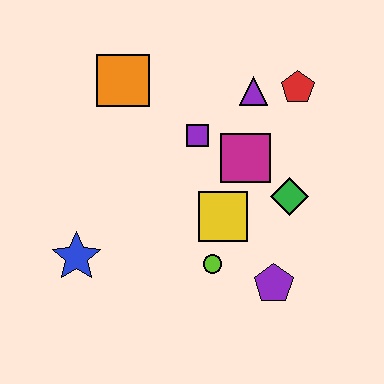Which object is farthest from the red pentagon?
The blue star is farthest from the red pentagon.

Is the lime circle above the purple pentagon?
Yes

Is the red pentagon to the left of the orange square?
No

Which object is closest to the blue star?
The lime circle is closest to the blue star.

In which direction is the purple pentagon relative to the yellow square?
The purple pentagon is below the yellow square.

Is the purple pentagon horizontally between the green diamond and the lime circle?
Yes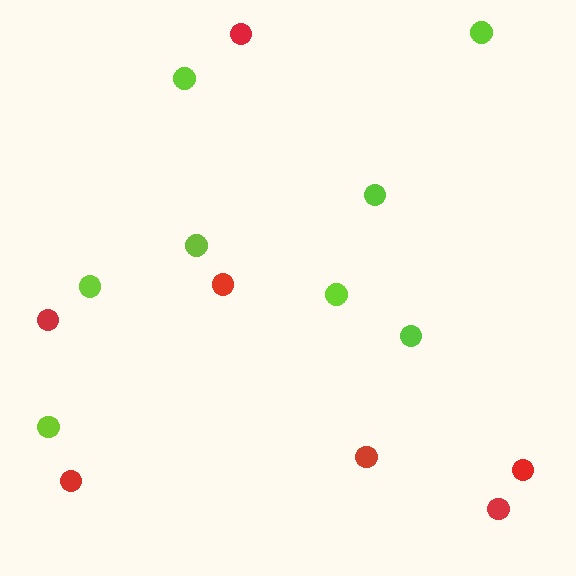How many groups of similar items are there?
There are 2 groups: one group of lime circles (8) and one group of red circles (7).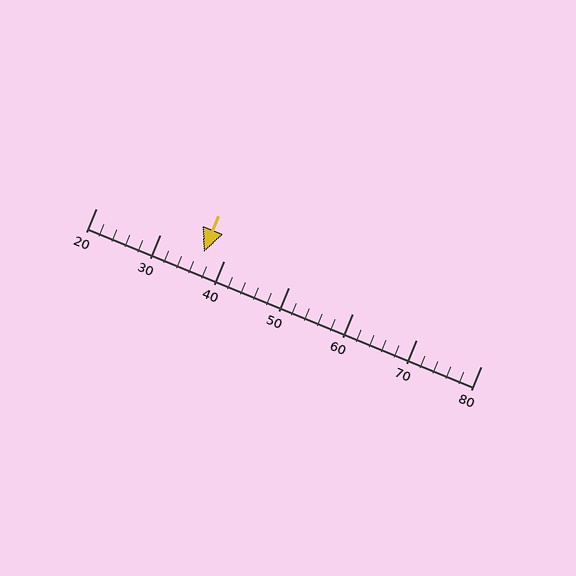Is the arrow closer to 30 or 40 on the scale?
The arrow is closer to 40.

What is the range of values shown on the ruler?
The ruler shows values from 20 to 80.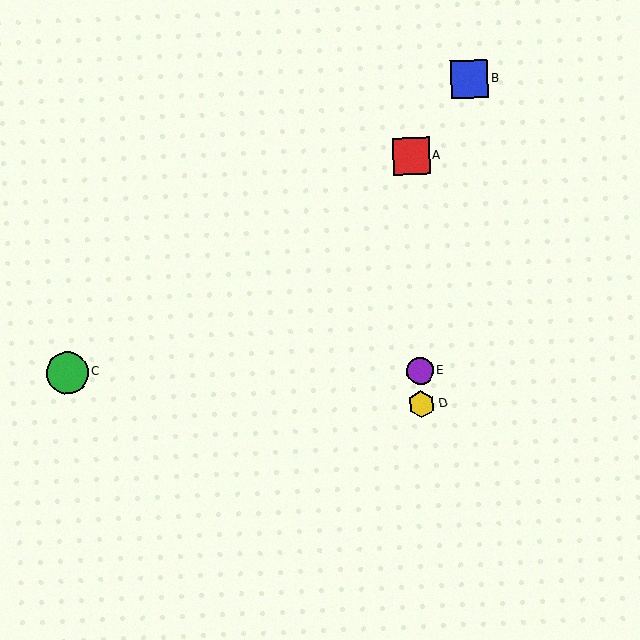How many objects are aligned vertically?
3 objects (A, D, E) are aligned vertically.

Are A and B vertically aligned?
No, A is at x≈411 and B is at x≈470.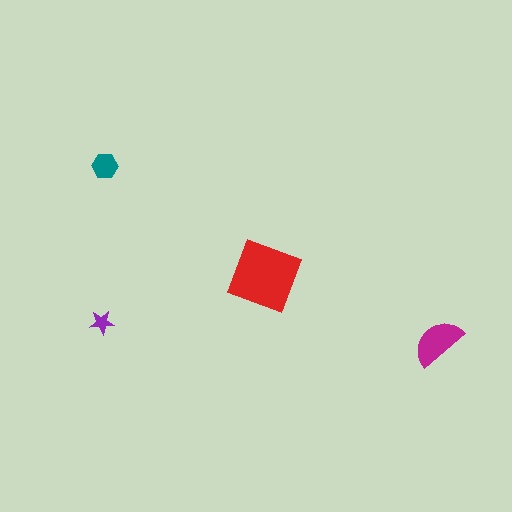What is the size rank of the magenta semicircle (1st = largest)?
2nd.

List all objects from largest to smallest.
The red diamond, the magenta semicircle, the teal hexagon, the purple star.